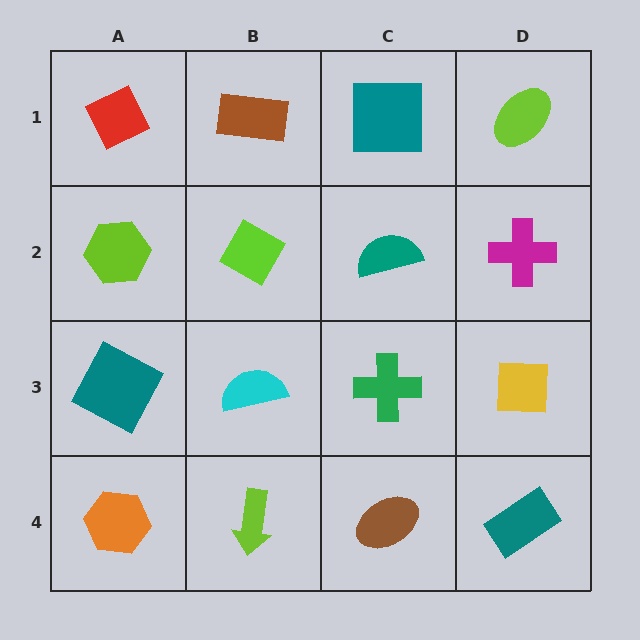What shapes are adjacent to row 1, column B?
A lime diamond (row 2, column B), a red diamond (row 1, column A), a teal square (row 1, column C).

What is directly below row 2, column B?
A cyan semicircle.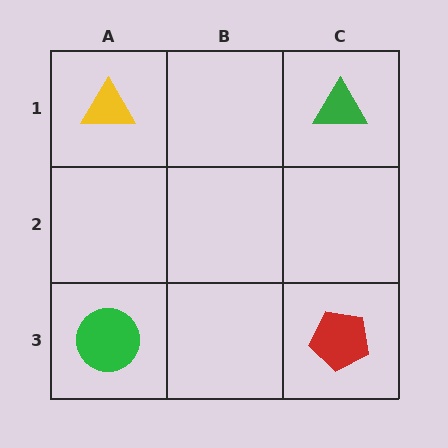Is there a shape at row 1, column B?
No, that cell is empty.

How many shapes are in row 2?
0 shapes.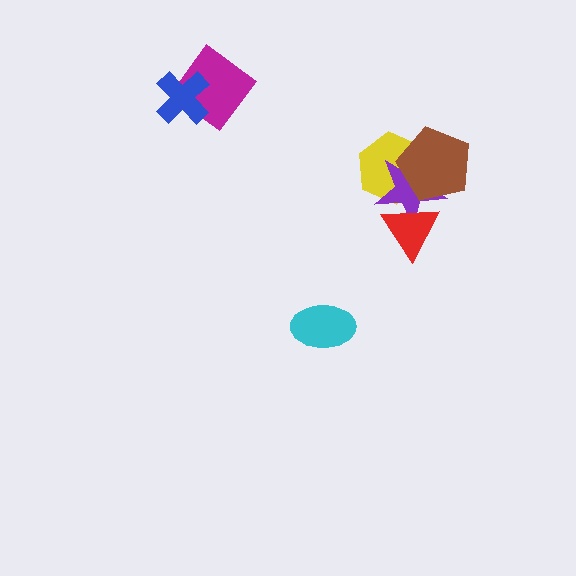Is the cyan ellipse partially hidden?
No, no other shape covers it.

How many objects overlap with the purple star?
3 objects overlap with the purple star.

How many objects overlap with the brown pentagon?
2 objects overlap with the brown pentagon.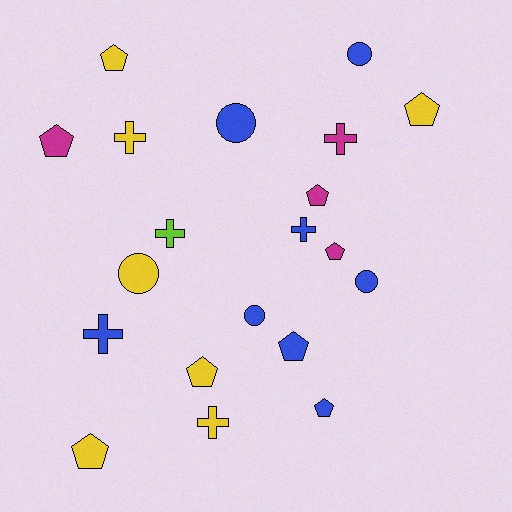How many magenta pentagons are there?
There are 3 magenta pentagons.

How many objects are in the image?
There are 20 objects.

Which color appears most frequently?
Blue, with 8 objects.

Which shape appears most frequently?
Pentagon, with 9 objects.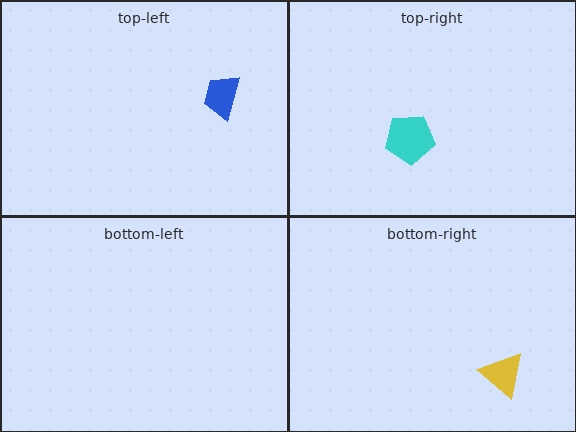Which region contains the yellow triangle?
The bottom-right region.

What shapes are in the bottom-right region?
The yellow triangle.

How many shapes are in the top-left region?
1.